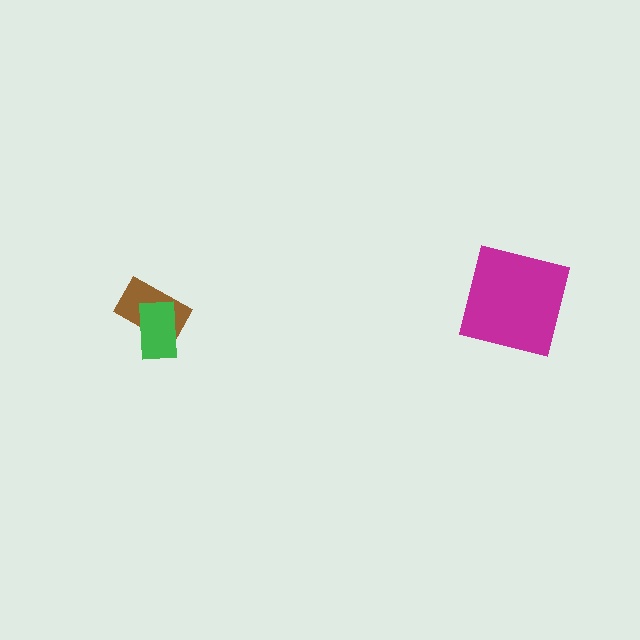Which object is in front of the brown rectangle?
The green rectangle is in front of the brown rectangle.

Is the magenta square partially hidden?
No, no other shape covers it.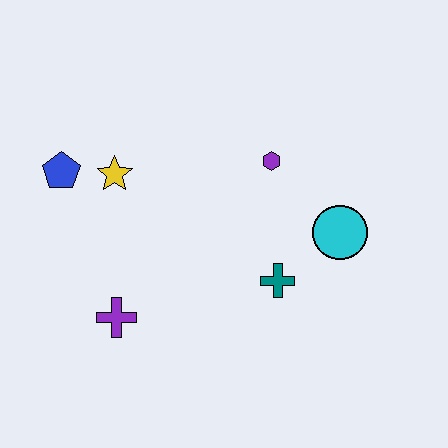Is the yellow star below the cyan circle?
No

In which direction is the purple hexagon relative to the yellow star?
The purple hexagon is to the right of the yellow star.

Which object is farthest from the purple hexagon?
The purple cross is farthest from the purple hexagon.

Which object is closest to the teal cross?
The cyan circle is closest to the teal cross.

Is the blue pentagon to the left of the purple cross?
Yes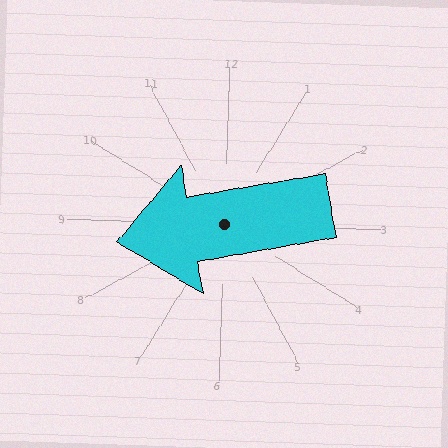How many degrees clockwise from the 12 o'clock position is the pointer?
Approximately 258 degrees.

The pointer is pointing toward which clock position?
Roughly 9 o'clock.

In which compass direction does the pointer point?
West.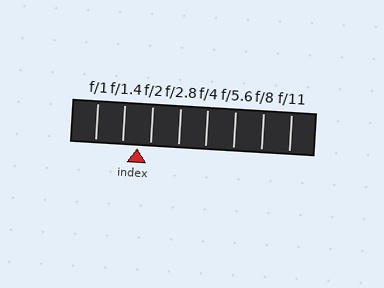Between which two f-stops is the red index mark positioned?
The index mark is between f/1.4 and f/2.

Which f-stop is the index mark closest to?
The index mark is closest to f/2.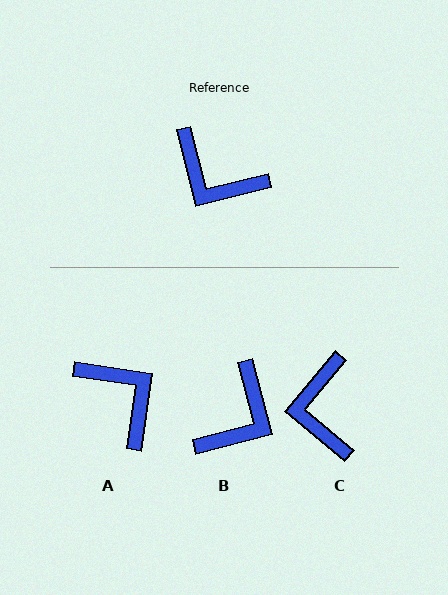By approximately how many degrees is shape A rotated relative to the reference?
Approximately 158 degrees counter-clockwise.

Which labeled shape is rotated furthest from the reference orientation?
A, about 158 degrees away.